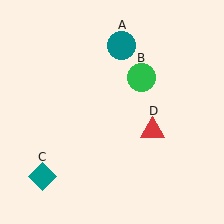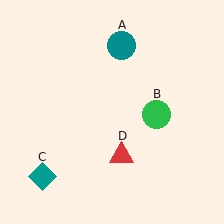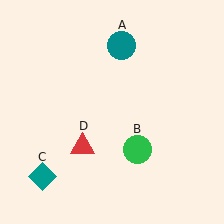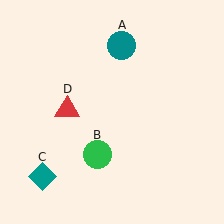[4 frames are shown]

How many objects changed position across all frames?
2 objects changed position: green circle (object B), red triangle (object D).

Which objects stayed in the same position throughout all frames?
Teal circle (object A) and teal diamond (object C) remained stationary.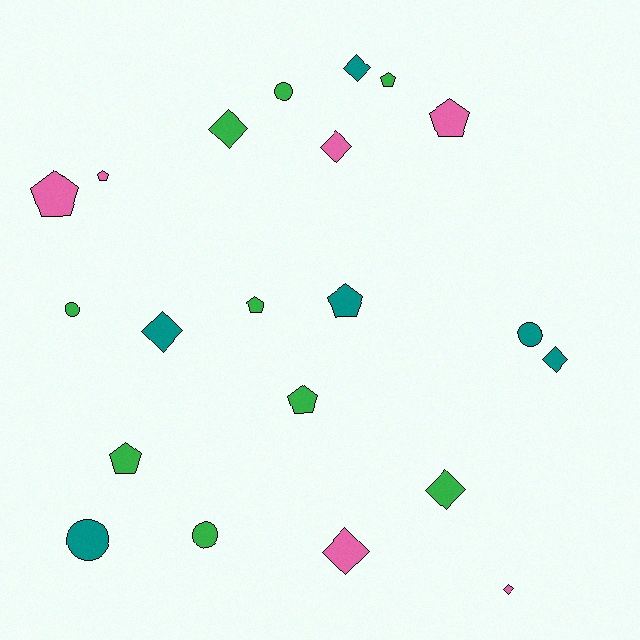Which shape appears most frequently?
Pentagon, with 8 objects.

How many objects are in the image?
There are 21 objects.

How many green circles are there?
There are 3 green circles.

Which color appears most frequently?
Green, with 9 objects.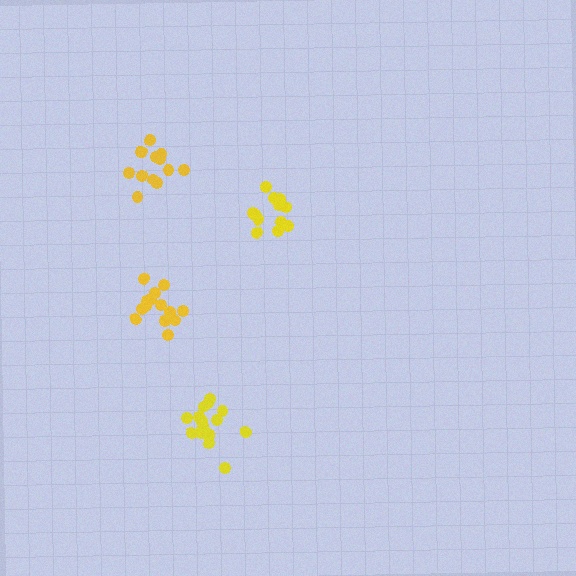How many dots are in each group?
Group 1: 16 dots, Group 2: 14 dots, Group 3: 14 dots, Group 4: 14 dots (58 total).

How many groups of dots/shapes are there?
There are 4 groups.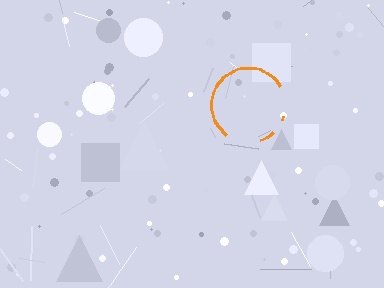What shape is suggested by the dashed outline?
The dashed outline suggests a circle.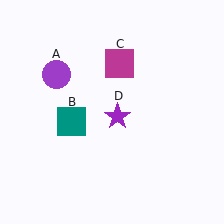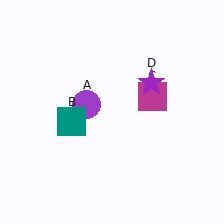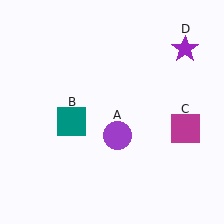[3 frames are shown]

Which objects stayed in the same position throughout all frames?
Teal square (object B) remained stationary.